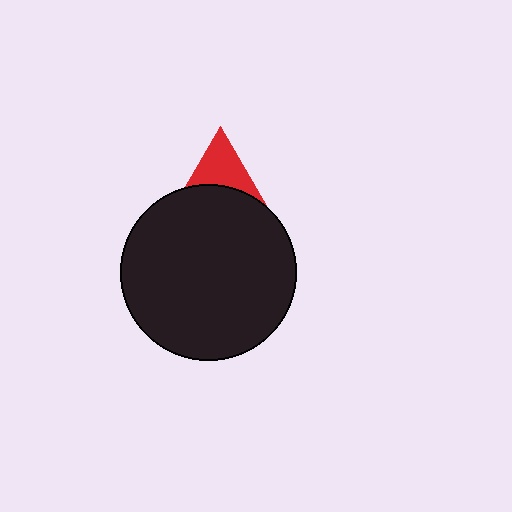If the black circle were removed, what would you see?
You would see the complete red triangle.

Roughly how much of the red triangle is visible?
A small part of it is visible (roughly 44%).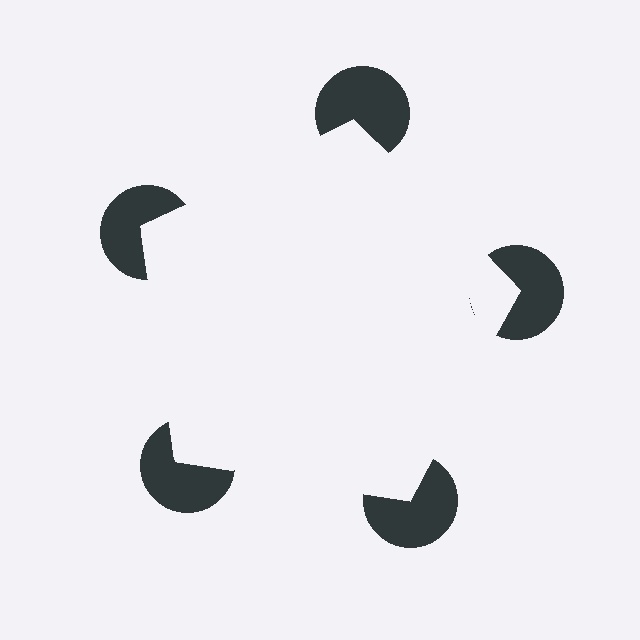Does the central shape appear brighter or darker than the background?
It typically appears slightly brighter than the background, even though no actual brightness change is drawn.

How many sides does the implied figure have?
5 sides.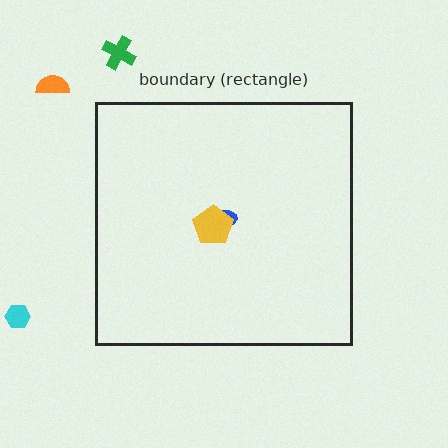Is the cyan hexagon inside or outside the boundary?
Outside.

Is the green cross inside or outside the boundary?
Outside.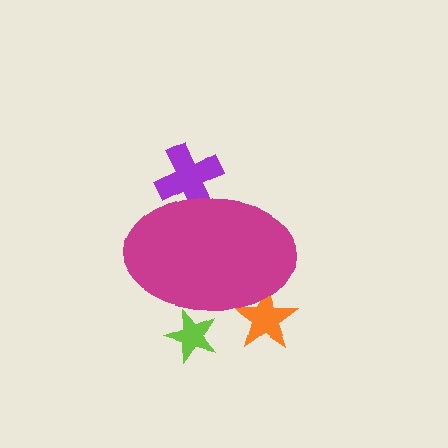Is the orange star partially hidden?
Yes, the orange star is partially hidden behind the magenta ellipse.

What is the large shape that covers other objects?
A magenta ellipse.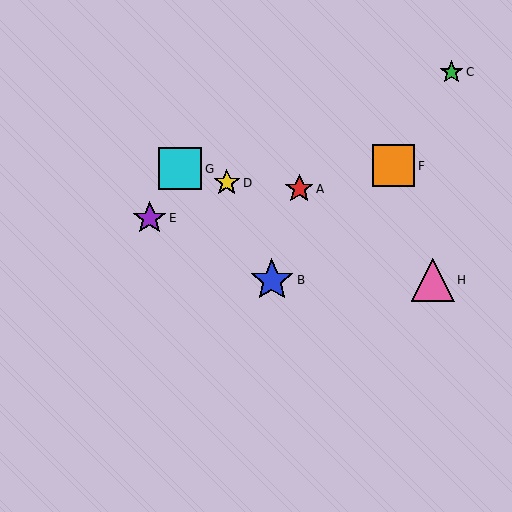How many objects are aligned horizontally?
2 objects (B, H) are aligned horizontally.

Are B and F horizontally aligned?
No, B is at y≈280 and F is at y≈166.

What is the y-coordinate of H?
Object H is at y≈280.